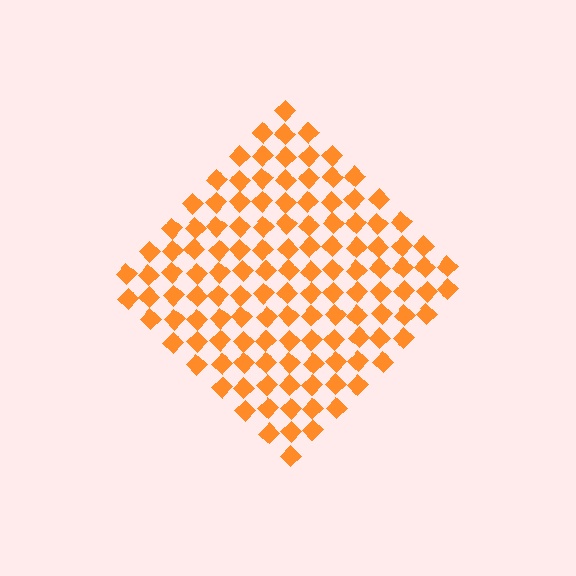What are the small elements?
The small elements are diamonds.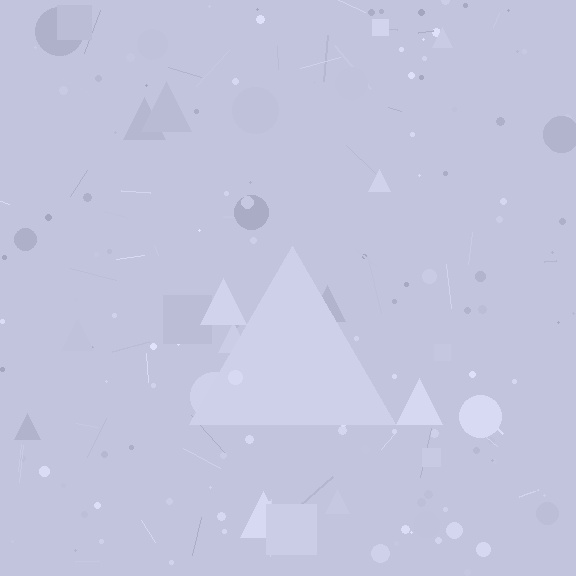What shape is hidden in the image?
A triangle is hidden in the image.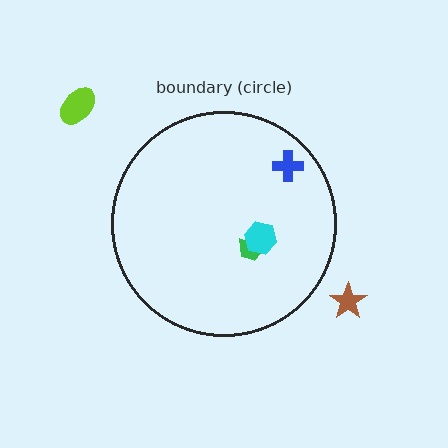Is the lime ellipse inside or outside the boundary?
Outside.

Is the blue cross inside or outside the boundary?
Inside.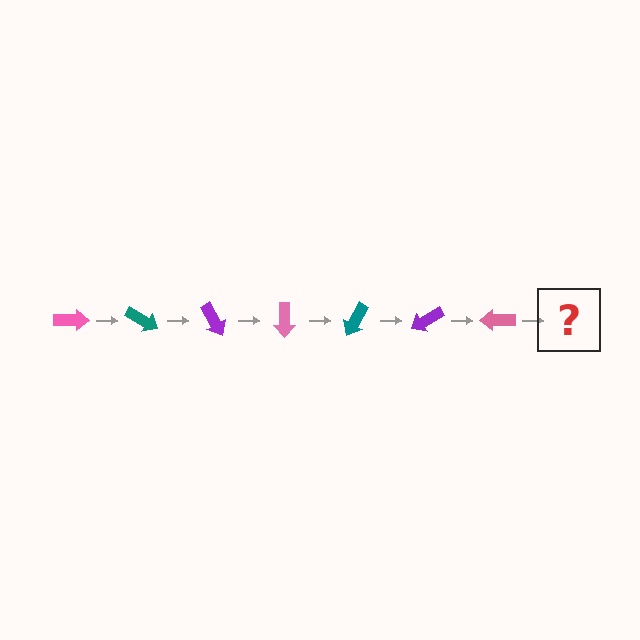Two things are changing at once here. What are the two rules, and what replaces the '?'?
The two rules are that it rotates 30 degrees each step and the color cycles through pink, teal, and purple. The '?' should be a teal arrow, rotated 210 degrees from the start.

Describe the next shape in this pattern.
It should be a teal arrow, rotated 210 degrees from the start.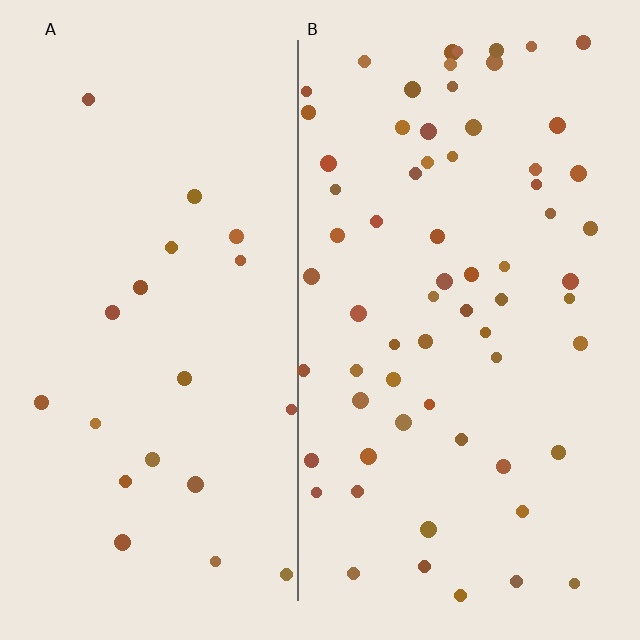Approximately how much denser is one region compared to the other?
Approximately 3.2× — region B over region A.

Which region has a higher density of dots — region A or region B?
B (the right).